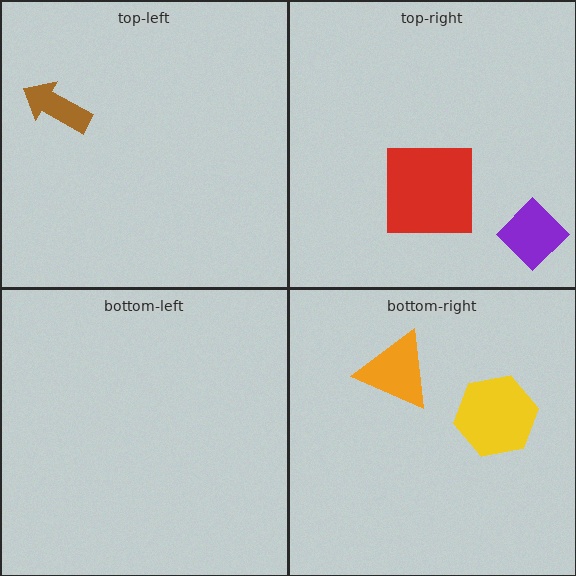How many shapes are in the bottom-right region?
2.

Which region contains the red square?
The top-right region.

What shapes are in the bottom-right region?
The orange triangle, the yellow hexagon.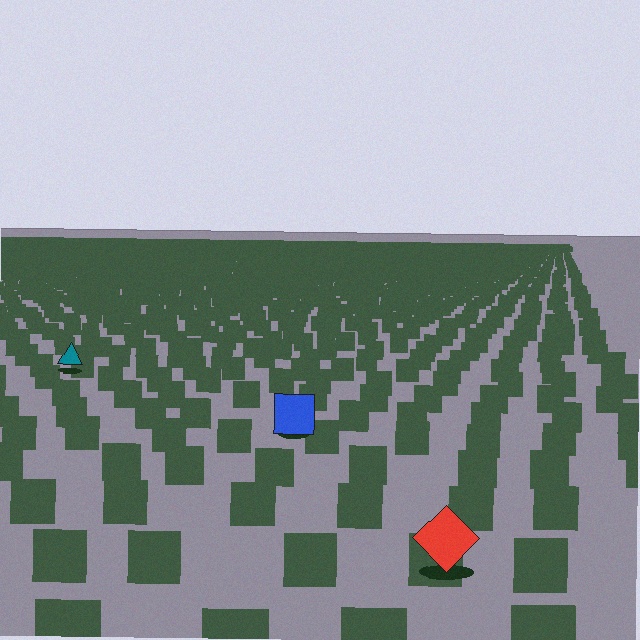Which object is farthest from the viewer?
The teal triangle is farthest from the viewer. It appears smaller and the ground texture around it is denser.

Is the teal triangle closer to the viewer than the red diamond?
No. The red diamond is closer — you can tell from the texture gradient: the ground texture is coarser near it.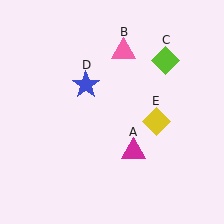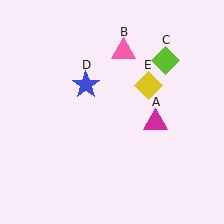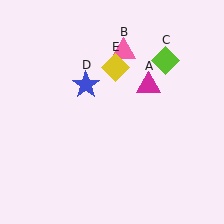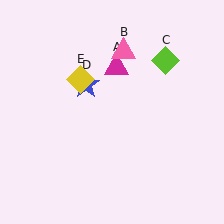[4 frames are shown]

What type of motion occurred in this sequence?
The magenta triangle (object A), yellow diamond (object E) rotated counterclockwise around the center of the scene.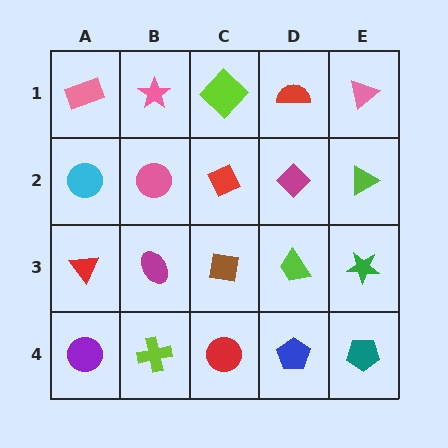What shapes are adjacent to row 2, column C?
A lime diamond (row 1, column C), a brown square (row 3, column C), a pink circle (row 2, column B), a magenta diamond (row 2, column D).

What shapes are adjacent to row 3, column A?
A cyan circle (row 2, column A), a purple circle (row 4, column A), a magenta ellipse (row 3, column B).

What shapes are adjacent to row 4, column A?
A red triangle (row 3, column A), a lime cross (row 4, column B).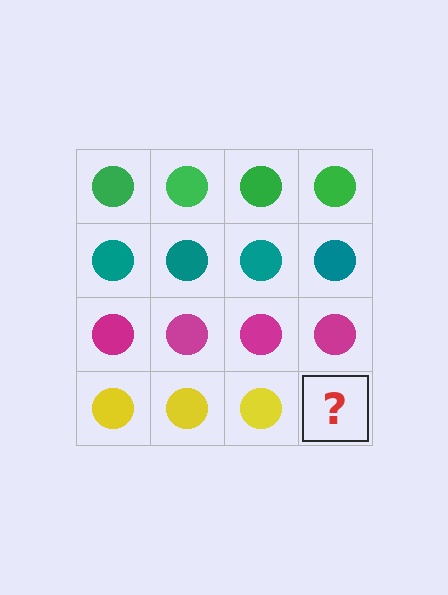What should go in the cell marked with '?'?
The missing cell should contain a yellow circle.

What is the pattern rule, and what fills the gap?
The rule is that each row has a consistent color. The gap should be filled with a yellow circle.